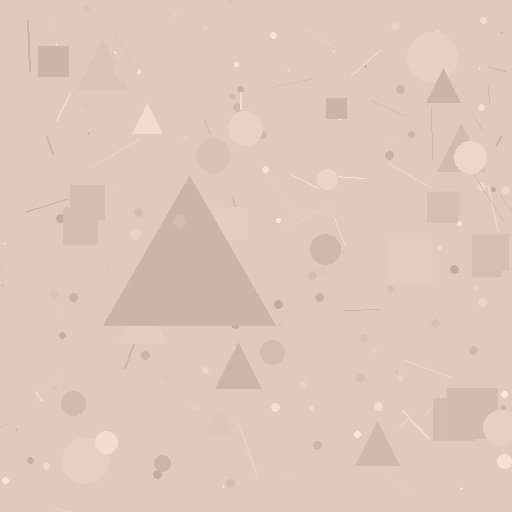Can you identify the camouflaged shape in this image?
The camouflaged shape is a triangle.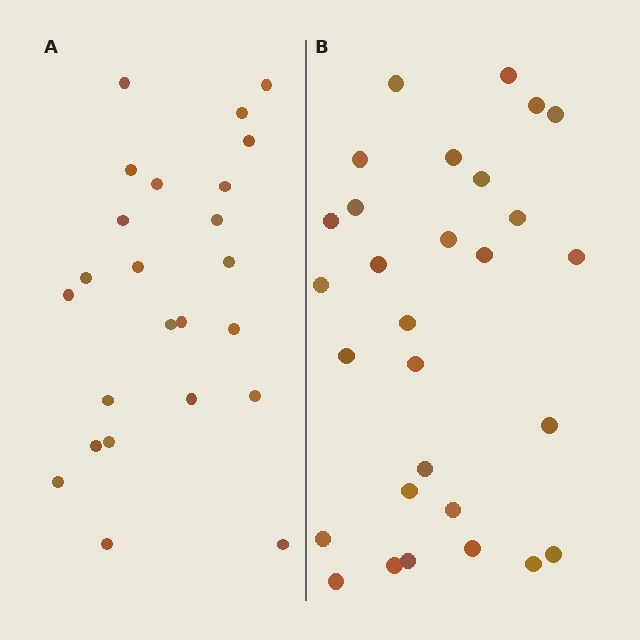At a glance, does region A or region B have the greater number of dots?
Region B (the right region) has more dots.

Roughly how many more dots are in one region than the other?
Region B has about 5 more dots than region A.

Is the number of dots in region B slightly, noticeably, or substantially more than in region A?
Region B has only slightly more — the two regions are fairly close. The ratio is roughly 1.2 to 1.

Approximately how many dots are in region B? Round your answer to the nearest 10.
About 30 dots. (The exact count is 29, which rounds to 30.)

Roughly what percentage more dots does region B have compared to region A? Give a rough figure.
About 20% more.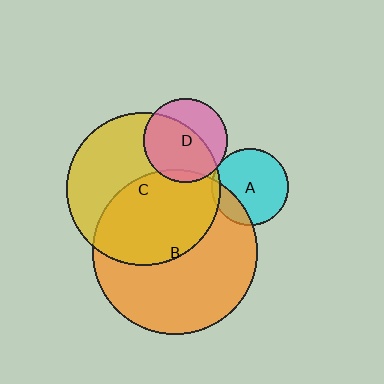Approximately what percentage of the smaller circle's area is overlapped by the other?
Approximately 5%.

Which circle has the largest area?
Circle B (orange).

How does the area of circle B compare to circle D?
Approximately 3.8 times.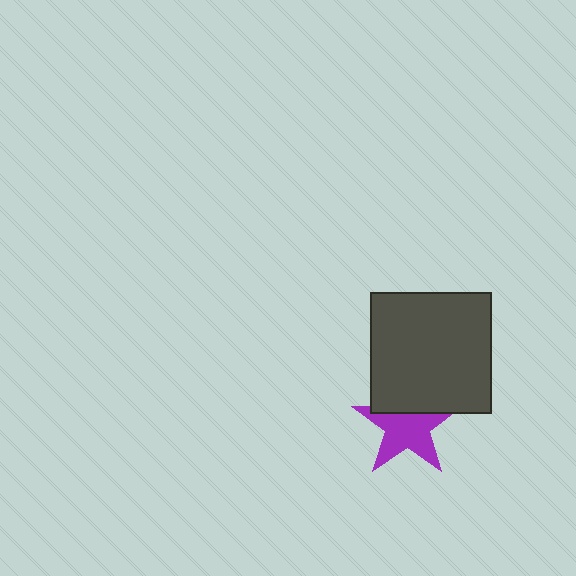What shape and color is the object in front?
The object in front is a dark gray square.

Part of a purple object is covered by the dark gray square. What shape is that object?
It is a star.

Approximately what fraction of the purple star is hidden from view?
Roughly 31% of the purple star is hidden behind the dark gray square.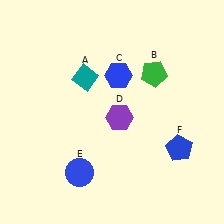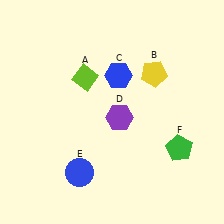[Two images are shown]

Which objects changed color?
A changed from teal to lime. B changed from green to yellow. F changed from blue to green.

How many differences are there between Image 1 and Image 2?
There are 3 differences between the two images.